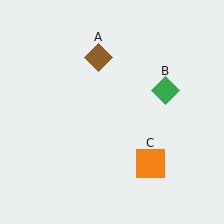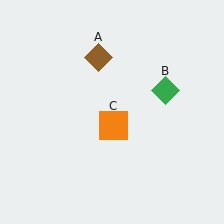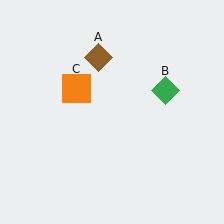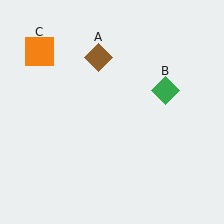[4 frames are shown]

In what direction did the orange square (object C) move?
The orange square (object C) moved up and to the left.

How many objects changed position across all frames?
1 object changed position: orange square (object C).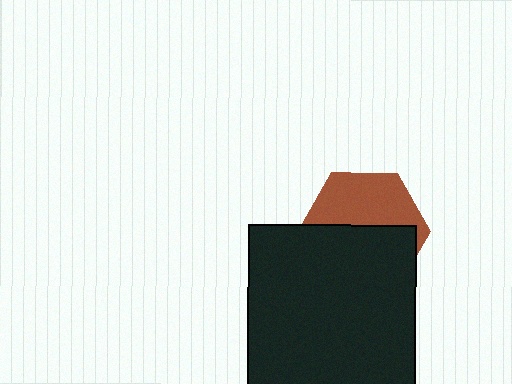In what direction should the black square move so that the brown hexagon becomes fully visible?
The black square should move down. That is the shortest direction to clear the overlap and leave the brown hexagon fully visible.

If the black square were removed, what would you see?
You would see the complete brown hexagon.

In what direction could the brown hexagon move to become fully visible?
The brown hexagon could move up. That would shift it out from behind the black square entirely.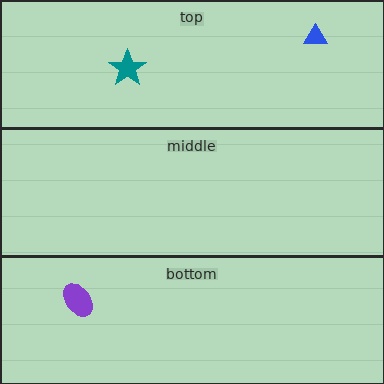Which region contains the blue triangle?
The top region.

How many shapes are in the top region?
2.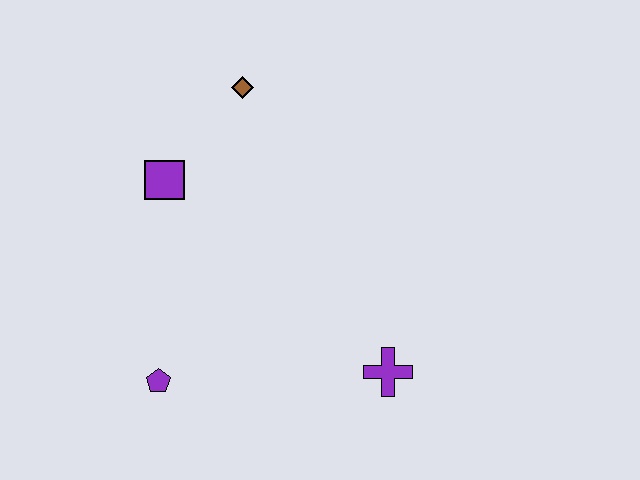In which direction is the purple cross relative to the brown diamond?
The purple cross is below the brown diamond.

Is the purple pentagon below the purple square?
Yes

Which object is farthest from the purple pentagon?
The brown diamond is farthest from the purple pentagon.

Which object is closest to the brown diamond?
The purple square is closest to the brown diamond.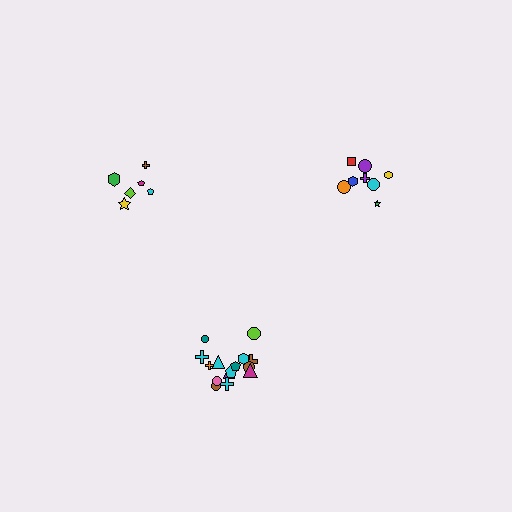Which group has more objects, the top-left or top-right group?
The top-right group.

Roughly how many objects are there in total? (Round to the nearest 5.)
Roughly 30 objects in total.